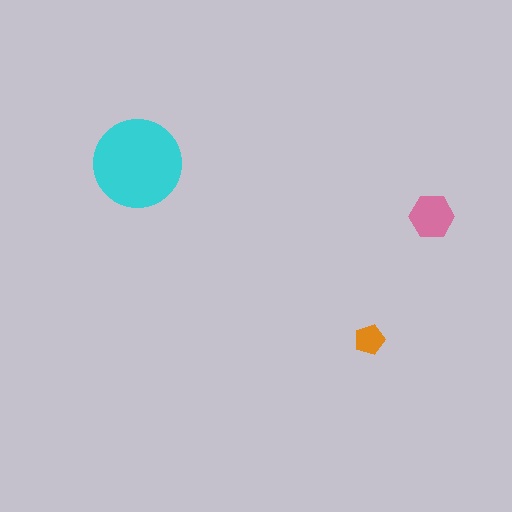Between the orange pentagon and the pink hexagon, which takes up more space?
The pink hexagon.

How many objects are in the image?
There are 3 objects in the image.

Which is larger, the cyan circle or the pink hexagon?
The cyan circle.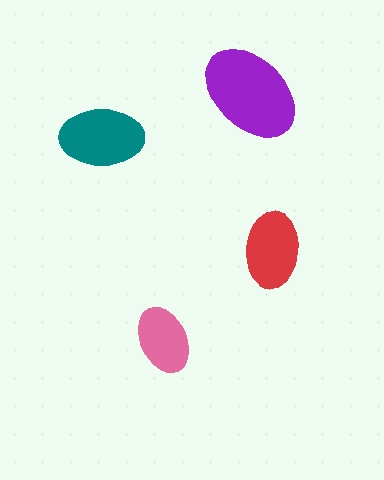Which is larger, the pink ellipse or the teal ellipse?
The teal one.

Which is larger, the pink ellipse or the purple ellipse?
The purple one.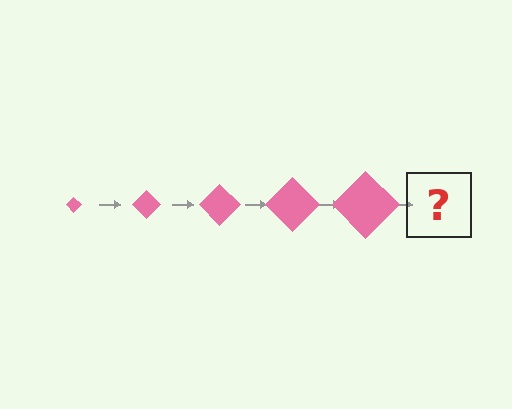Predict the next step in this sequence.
The next step is a pink diamond, larger than the previous one.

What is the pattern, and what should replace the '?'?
The pattern is that the diamond gets progressively larger each step. The '?' should be a pink diamond, larger than the previous one.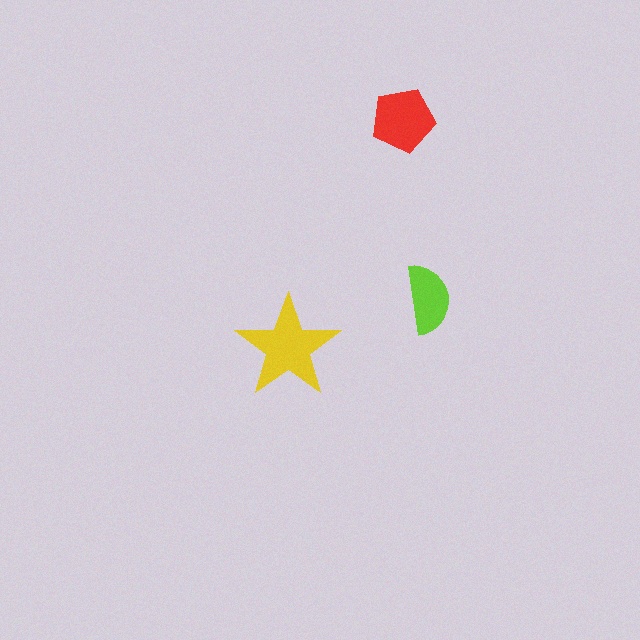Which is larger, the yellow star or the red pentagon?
The yellow star.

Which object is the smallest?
The lime semicircle.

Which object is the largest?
The yellow star.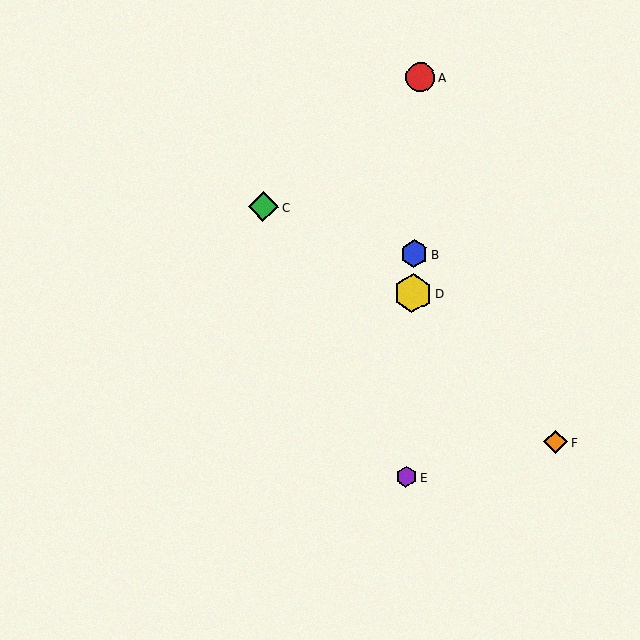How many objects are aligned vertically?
4 objects (A, B, D, E) are aligned vertically.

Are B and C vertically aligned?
No, B is at x≈414 and C is at x≈263.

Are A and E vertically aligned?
Yes, both are at x≈420.